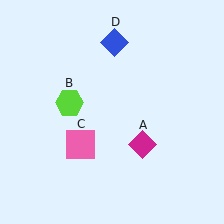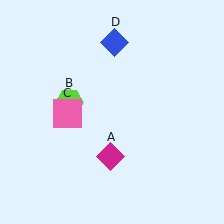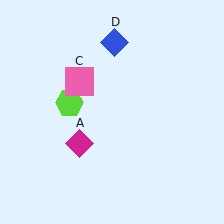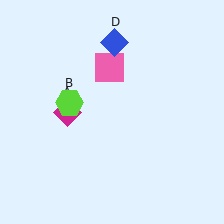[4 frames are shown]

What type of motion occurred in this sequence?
The magenta diamond (object A), pink square (object C) rotated clockwise around the center of the scene.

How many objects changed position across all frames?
2 objects changed position: magenta diamond (object A), pink square (object C).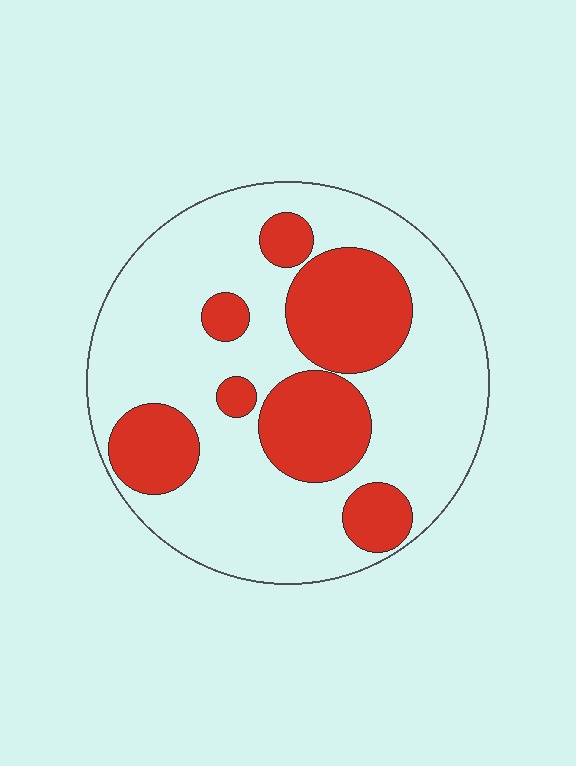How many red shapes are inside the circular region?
7.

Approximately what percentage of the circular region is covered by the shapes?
Approximately 30%.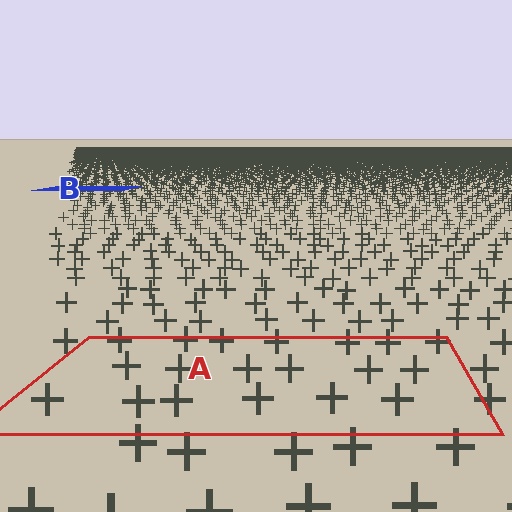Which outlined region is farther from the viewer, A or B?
Region B is farther from the viewer — the texture elements inside it appear smaller and more densely packed.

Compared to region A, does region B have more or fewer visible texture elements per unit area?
Region B has more texture elements per unit area — they are packed more densely because it is farther away.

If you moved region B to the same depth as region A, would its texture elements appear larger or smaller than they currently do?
They would appear larger. At a closer depth, the same texture elements are projected at a bigger on-screen size.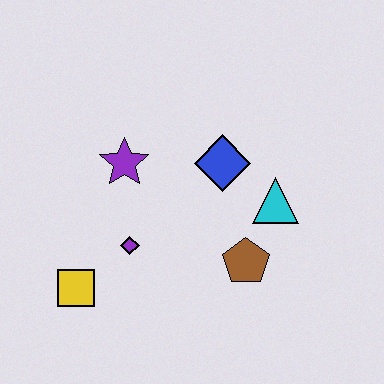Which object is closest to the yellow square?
The purple diamond is closest to the yellow square.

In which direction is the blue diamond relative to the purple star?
The blue diamond is to the right of the purple star.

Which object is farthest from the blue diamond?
The yellow square is farthest from the blue diamond.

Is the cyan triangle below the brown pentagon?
No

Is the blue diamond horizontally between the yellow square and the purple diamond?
No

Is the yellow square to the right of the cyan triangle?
No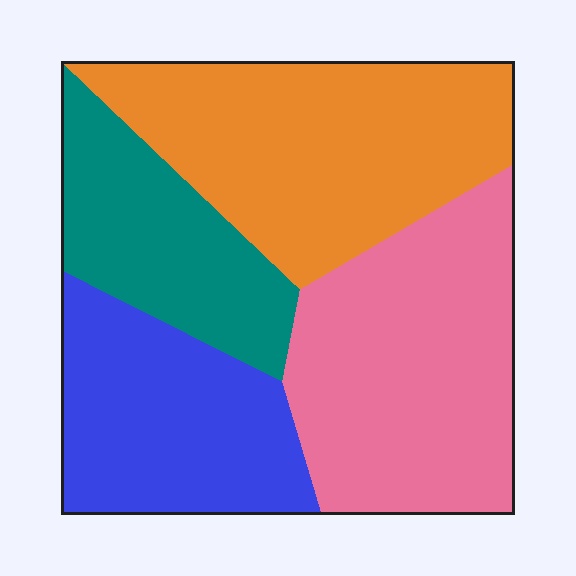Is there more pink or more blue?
Pink.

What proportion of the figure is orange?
Orange takes up about one third (1/3) of the figure.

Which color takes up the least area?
Teal, at roughly 20%.